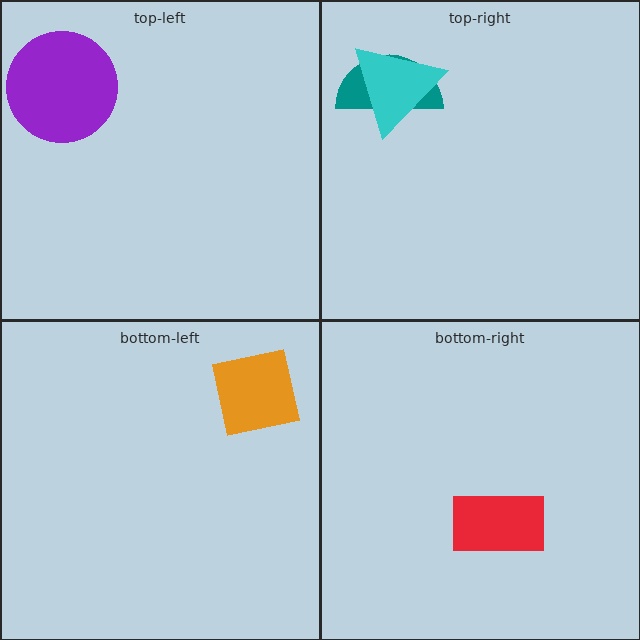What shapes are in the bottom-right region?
The red rectangle.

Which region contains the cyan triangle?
The top-right region.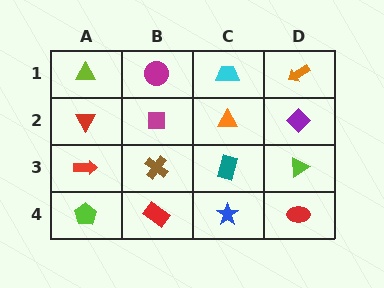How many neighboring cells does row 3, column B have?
4.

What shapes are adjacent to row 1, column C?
An orange triangle (row 2, column C), a magenta circle (row 1, column B), an orange arrow (row 1, column D).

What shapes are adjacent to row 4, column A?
A red arrow (row 3, column A), a red rectangle (row 4, column B).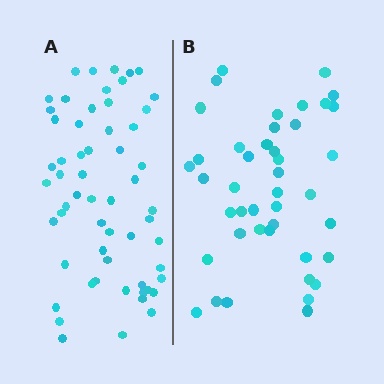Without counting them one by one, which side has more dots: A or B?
Region A (the left region) has more dots.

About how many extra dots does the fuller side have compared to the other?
Region A has approximately 15 more dots than region B.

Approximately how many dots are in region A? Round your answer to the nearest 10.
About 60 dots. (The exact count is 58, which rounds to 60.)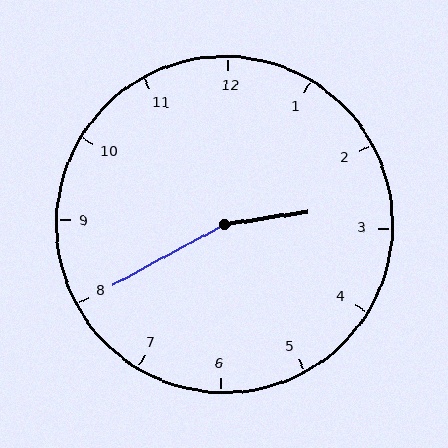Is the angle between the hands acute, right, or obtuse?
It is obtuse.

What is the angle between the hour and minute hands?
Approximately 160 degrees.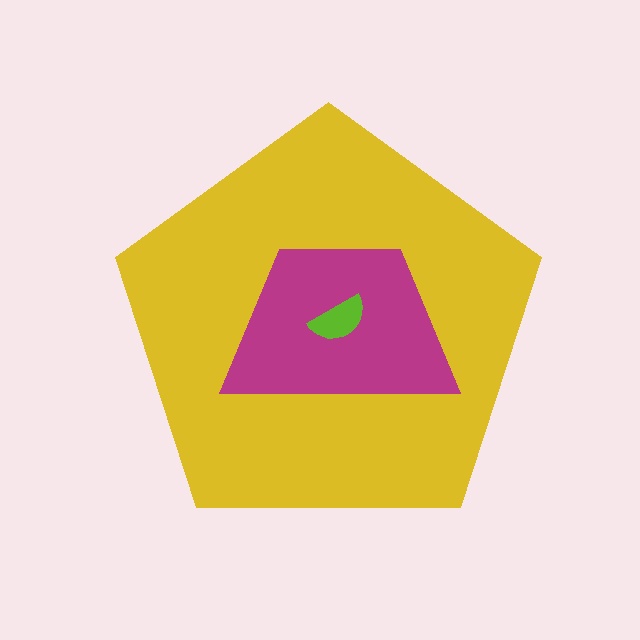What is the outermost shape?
The yellow pentagon.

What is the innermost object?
The lime semicircle.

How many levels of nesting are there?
3.